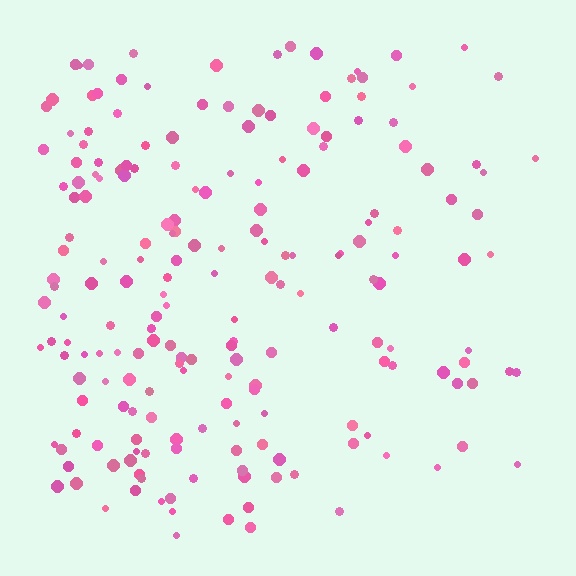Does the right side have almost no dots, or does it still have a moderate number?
Still a moderate number, just noticeably fewer than the left.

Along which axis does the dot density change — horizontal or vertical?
Horizontal.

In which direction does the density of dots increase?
From right to left, with the left side densest.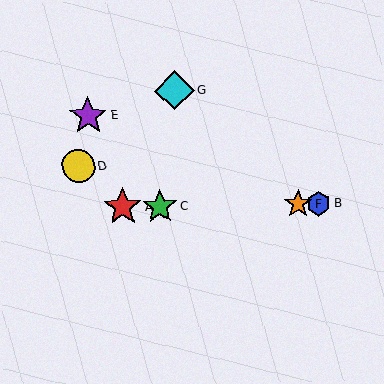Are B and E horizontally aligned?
No, B is at y≈204 and E is at y≈116.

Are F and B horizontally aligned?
Yes, both are at y≈204.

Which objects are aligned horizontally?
Objects A, B, C, F are aligned horizontally.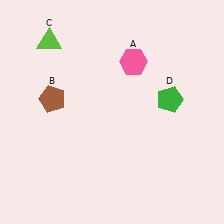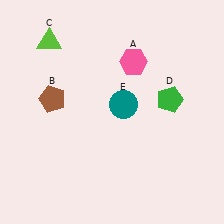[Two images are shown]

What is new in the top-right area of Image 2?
A teal circle (E) was added in the top-right area of Image 2.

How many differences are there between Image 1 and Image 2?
There is 1 difference between the two images.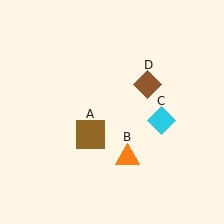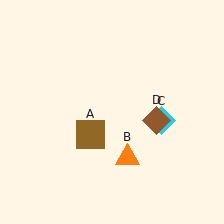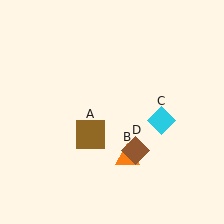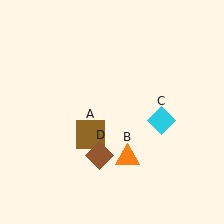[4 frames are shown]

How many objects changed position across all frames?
1 object changed position: brown diamond (object D).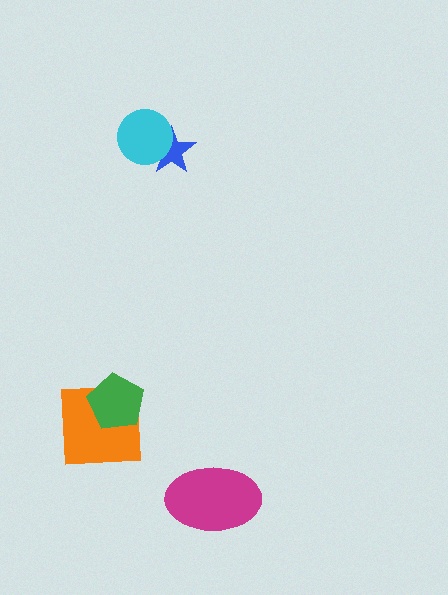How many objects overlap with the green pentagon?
1 object overlaps with the green pentagon.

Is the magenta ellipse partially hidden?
No, no other shape covers it.